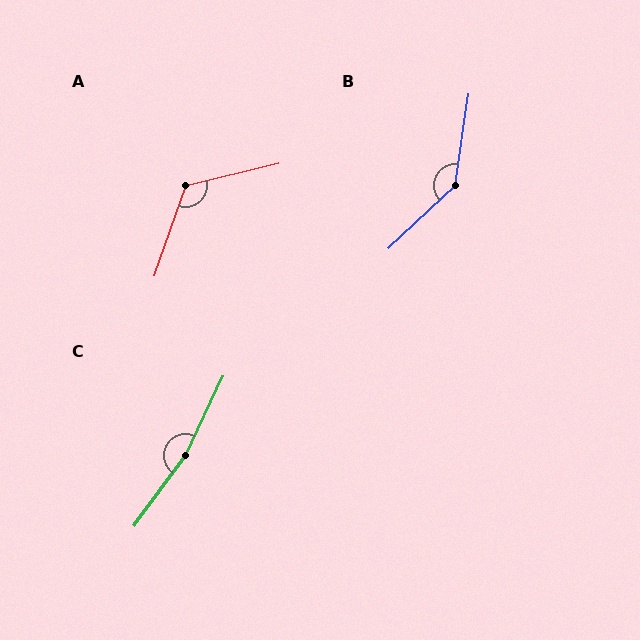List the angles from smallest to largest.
A (123°), B (142°), C (170°).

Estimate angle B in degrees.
Approximately 142 degrees.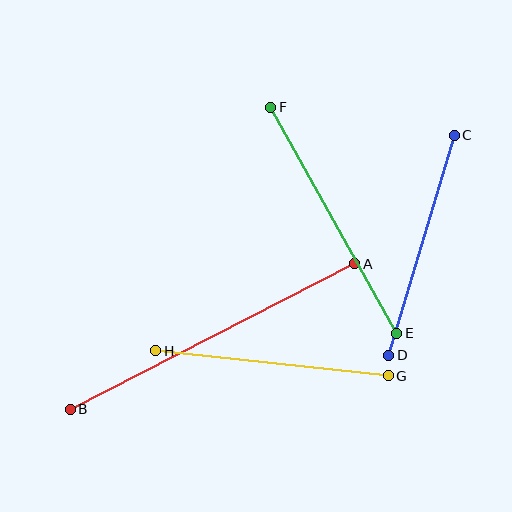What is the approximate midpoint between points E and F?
The midpoint is at approximately (334, 220) pixels.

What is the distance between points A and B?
The distance is approximately 319 pixels.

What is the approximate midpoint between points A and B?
The midpoint is at approximately (212, 337) pixels.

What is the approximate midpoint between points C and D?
The midpoint is at approximately (421, 245) pixels.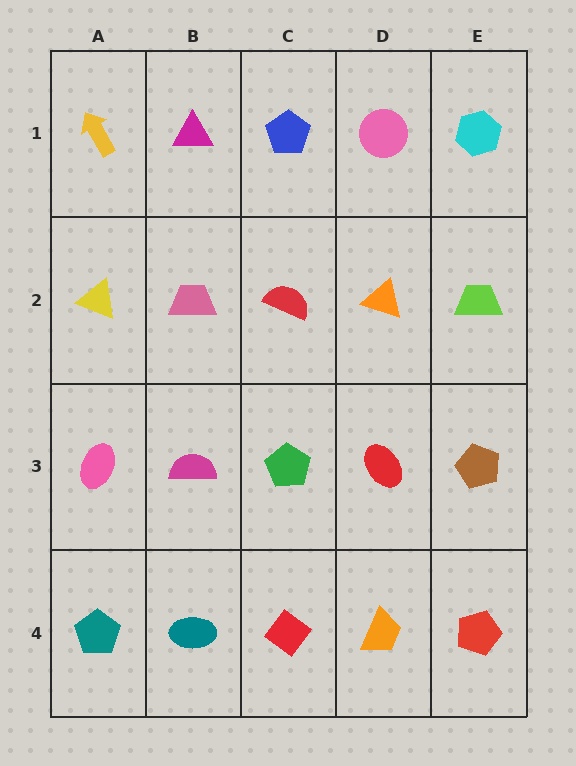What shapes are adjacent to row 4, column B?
A magenta semicircle (row 3, column B), a teal pentagon (row 4, column A), a red diamond (row 4, column C).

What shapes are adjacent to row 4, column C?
A green pentagon (row 3, column C), a teal ellipse (row 4, column B), an orange trapezoid (row 4, column D).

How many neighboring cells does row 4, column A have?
2.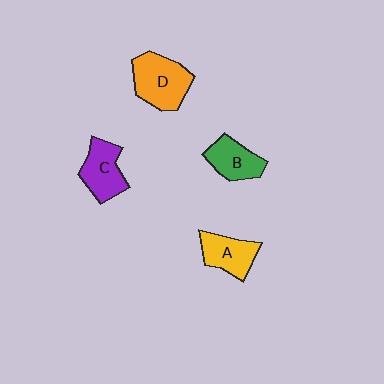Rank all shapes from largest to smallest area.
From largest to smallest: D (orange), C (purple), A (yellow), B (green).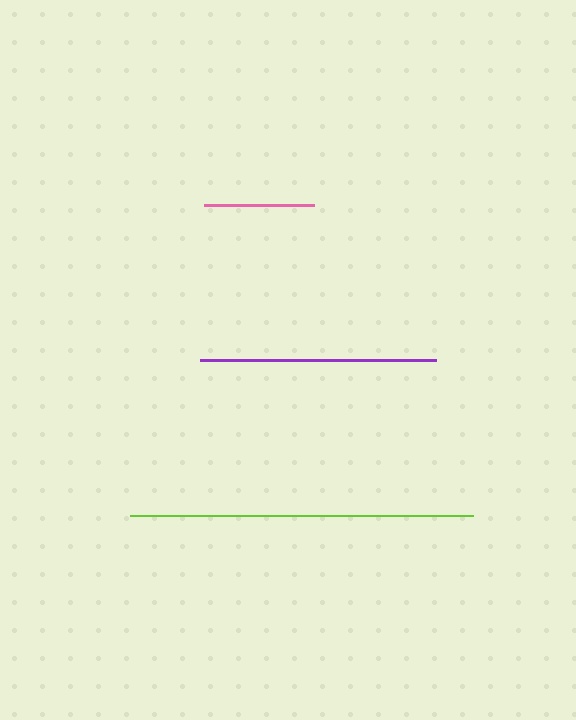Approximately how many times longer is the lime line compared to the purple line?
The lime line is approximately 1.4 times the length of the purple line.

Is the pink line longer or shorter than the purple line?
The purple line is longer than the pink line.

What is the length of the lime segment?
The lime segment is approximately 343 pixels long.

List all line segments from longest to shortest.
From longest to shortest: lime, purple, pink.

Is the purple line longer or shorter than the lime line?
The lime line is longer than the purple line.